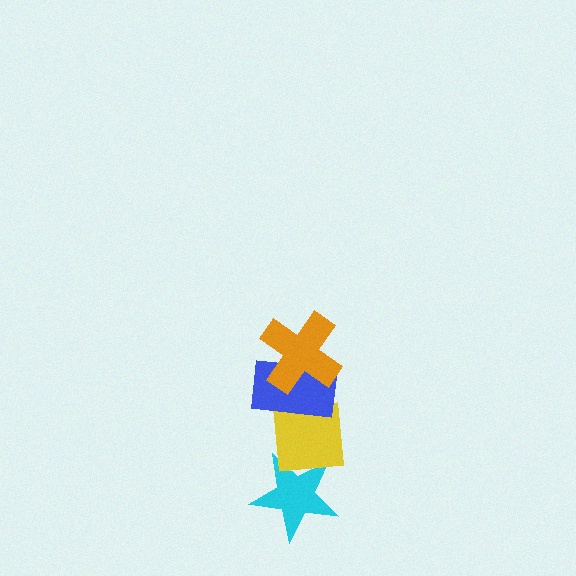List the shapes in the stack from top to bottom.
From top to bottom: the orange cross, the blue rectangle, the yellow square, the cyan star.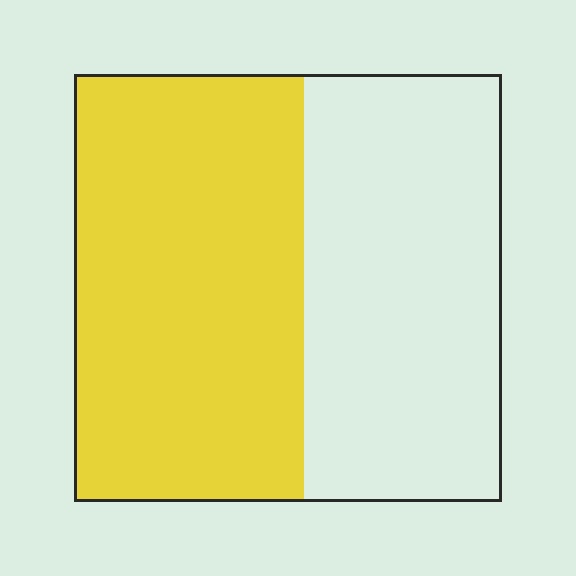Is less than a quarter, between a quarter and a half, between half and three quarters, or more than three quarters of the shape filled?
Between half and three quarters.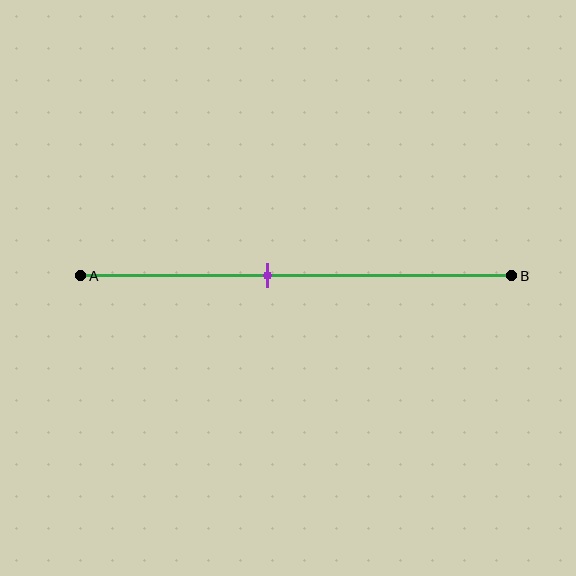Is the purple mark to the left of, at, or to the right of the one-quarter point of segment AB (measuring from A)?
The purple mark is to the right of the one-quarter point of segment AB.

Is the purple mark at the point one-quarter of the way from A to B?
No, the mark is at about 45% from A, not at the 25% one-quarter point.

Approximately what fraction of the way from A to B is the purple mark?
The purple mark is approximately 45% of the way from A to B.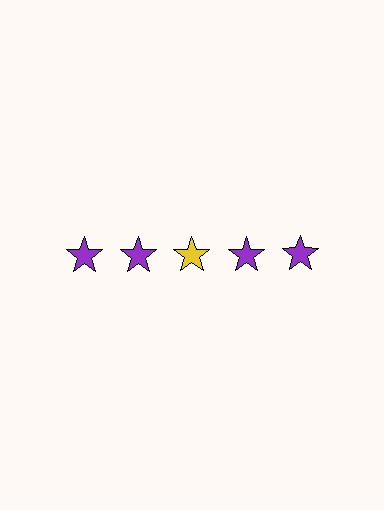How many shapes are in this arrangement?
There are 5 shapes arranged in a grid pattern.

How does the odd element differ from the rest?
It has a different color: yellow instead of purple.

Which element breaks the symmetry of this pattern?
The yellow star in the top row, center column breaks the symmetry. All other shapes are purple stars.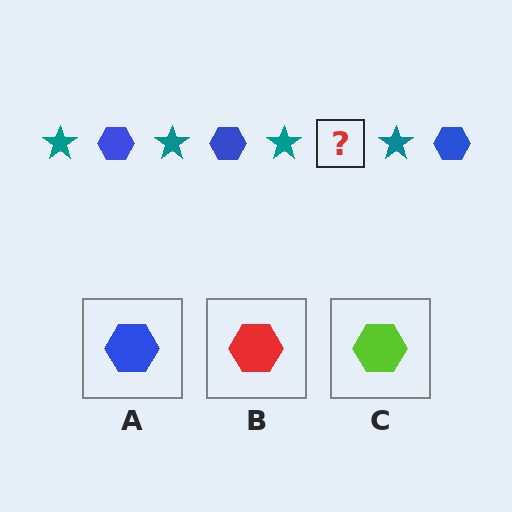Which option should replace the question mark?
Option A.